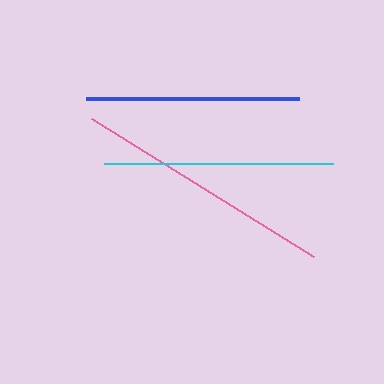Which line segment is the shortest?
The blue line is the shortest at approximately 213 pixels.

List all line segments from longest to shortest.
From longest to shortest: pink, cyan, blue.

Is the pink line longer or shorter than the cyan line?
The pink line is longer than the cyan line.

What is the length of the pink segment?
The pink segment is approximately 261 pixels long.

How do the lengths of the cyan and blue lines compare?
The cyan and blue lines are approximately the same length.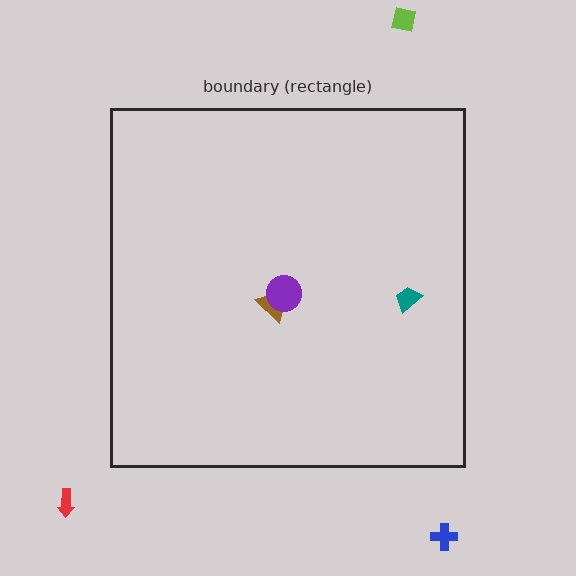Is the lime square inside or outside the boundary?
Outside.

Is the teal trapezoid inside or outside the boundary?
Inside.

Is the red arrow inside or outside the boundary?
Outside.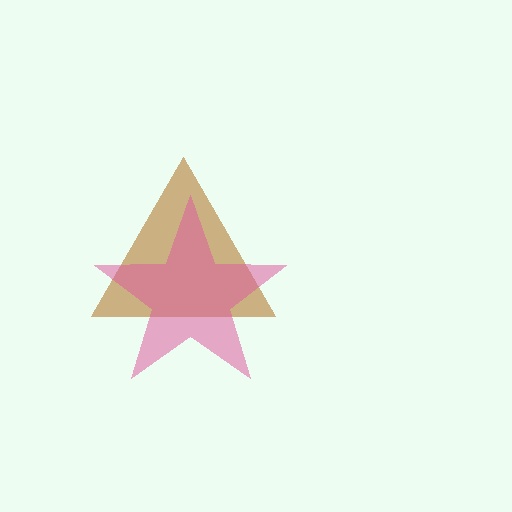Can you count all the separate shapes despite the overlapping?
Yes, there are 2 separate shapes.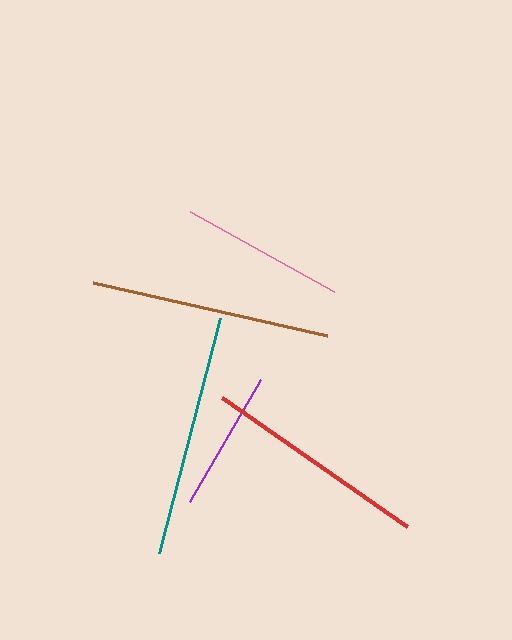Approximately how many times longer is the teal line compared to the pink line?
The teal line is approximately 1.5 times the length of the pink line.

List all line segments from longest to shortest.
From longest to shortest: teal, brown, red, pink, purple.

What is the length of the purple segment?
The purple segment is approximately 141 pixels long.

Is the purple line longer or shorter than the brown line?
The brown line is longer than the purple line.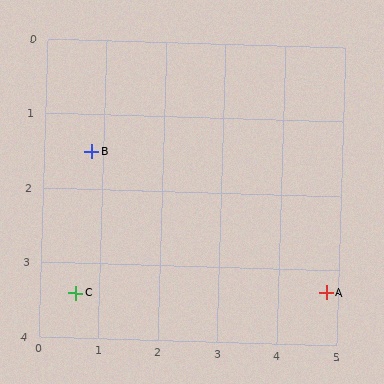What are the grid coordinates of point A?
Point A is at approximately (4.8, 3.3).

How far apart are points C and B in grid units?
Points C and B are about 1.9 grid units apart.